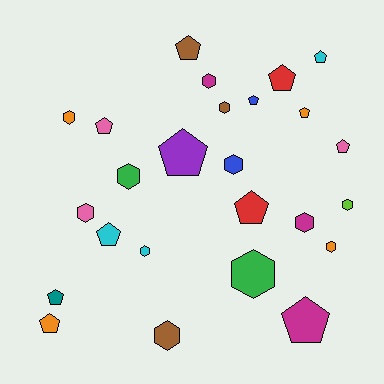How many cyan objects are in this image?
There are 3 cyan objects.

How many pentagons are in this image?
There are 13 pentagons.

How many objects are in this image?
There are 25 objects.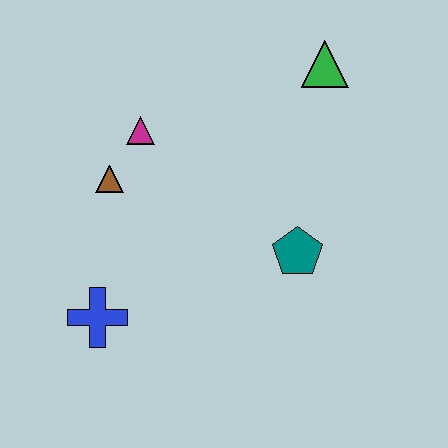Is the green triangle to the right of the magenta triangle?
Yes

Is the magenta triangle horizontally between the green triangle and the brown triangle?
Yes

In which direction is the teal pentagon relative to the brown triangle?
The teal pentagon is to the right of the brown triangle.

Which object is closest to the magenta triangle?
The brown triangle is closest to the magenta triangle.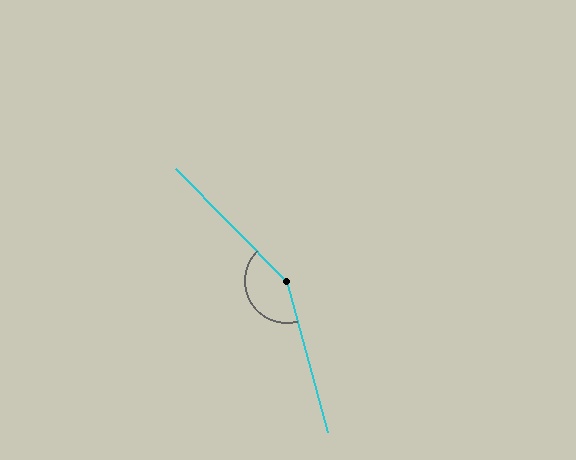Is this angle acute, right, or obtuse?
It is obtuse.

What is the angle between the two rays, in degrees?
Approximately 151 degrees.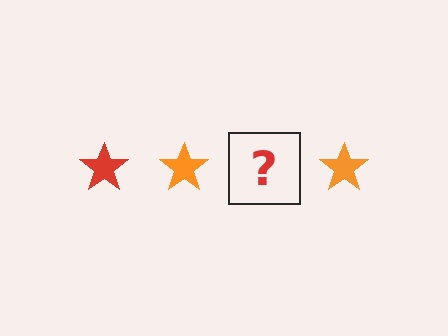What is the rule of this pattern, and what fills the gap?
The rule is that the pattern cycles through red, orange stars. The gap should be filled with a red star.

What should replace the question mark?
The question mark should be replaced with a red star.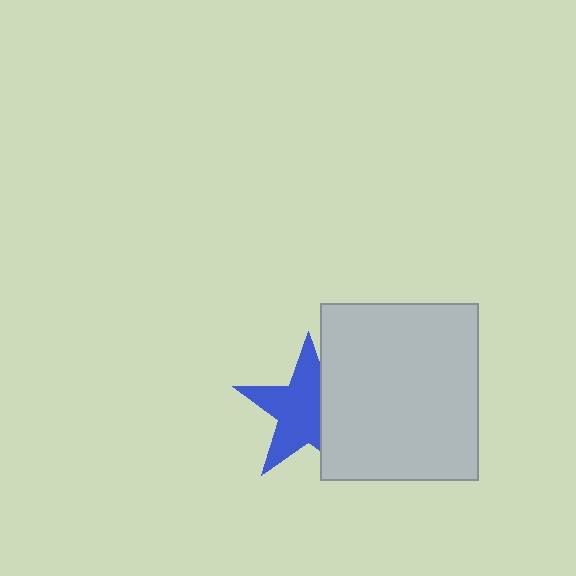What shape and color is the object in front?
The object in front is a light gray rectangle.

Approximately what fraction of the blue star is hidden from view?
Roughly 35% of the blue star is hidden behind the light gray rectangle.